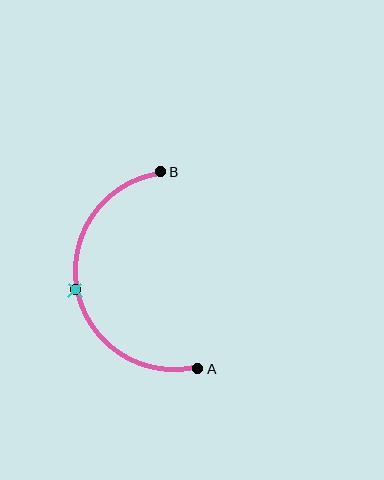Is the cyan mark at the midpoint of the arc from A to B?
Yes. The cyan mark lies on the arc at equal arc-length from both A and B — it is the arc midpoint.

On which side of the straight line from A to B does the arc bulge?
The arc bulges to the left of the straight line connecting A and B.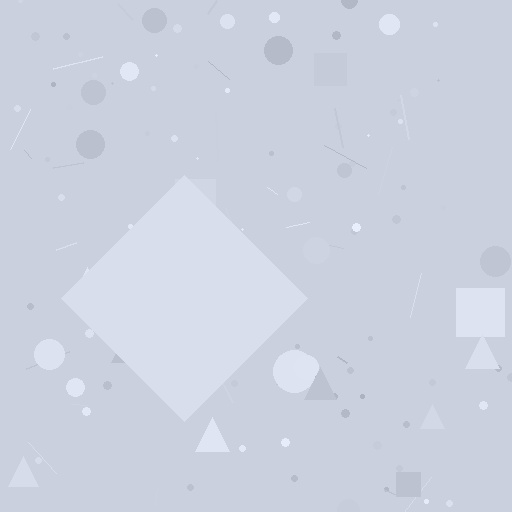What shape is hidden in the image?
A diamond is hidden in the image.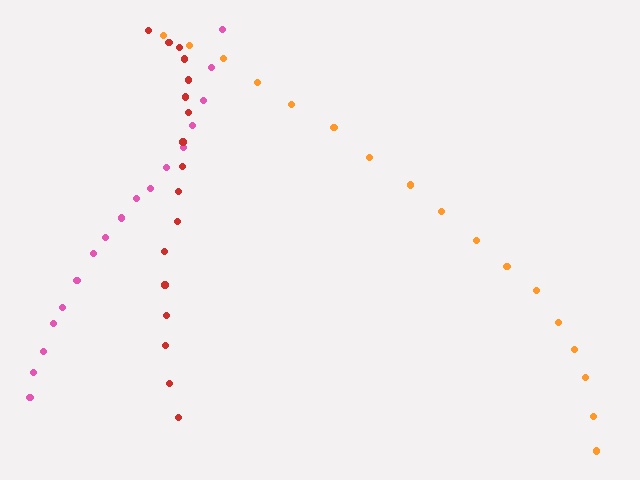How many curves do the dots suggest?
There are 3 distinct paths.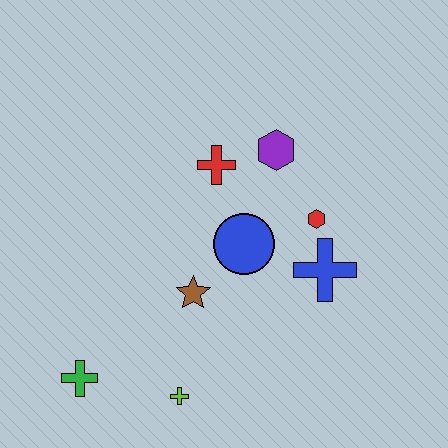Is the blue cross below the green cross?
No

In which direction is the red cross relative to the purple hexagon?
The red cross is to the left of the purple hexagon.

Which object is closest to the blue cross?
The red hexagon is closest to the blue cross.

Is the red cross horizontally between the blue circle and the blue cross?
No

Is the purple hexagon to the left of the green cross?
No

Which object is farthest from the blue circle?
The green cross is farthest from the blue circle.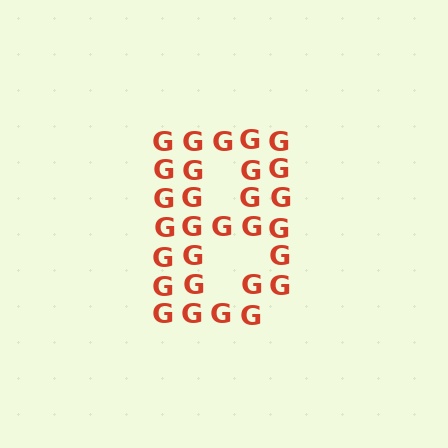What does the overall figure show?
The overall figure shows the letter B.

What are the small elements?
The small elements are letter G's.